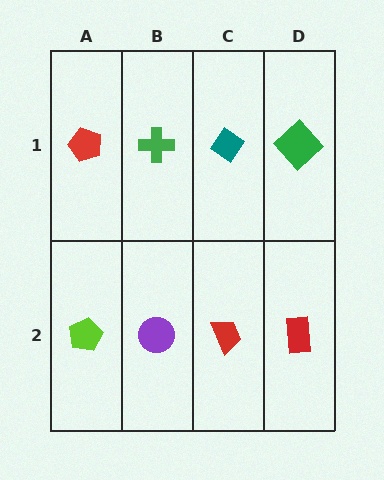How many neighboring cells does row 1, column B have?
3.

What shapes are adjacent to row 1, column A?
A lime pentagon (row 2, column A), a green cross (row 1, column B).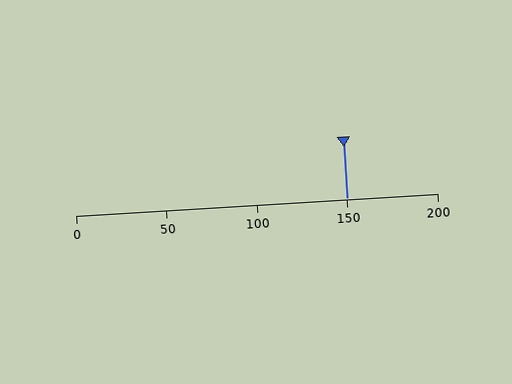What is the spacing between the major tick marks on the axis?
The major ticks are spaced 50 apart.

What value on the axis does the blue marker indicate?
The marker indicates approximately 150.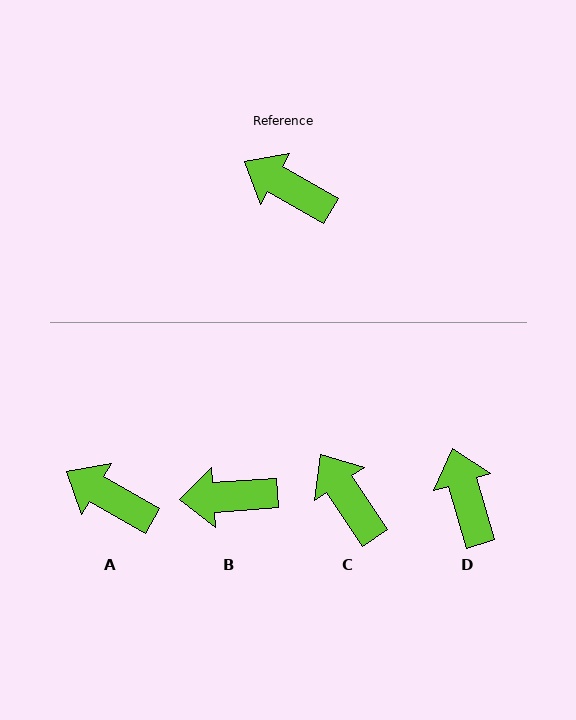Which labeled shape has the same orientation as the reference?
A.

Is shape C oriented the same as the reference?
No, it is off by about 27 degrees.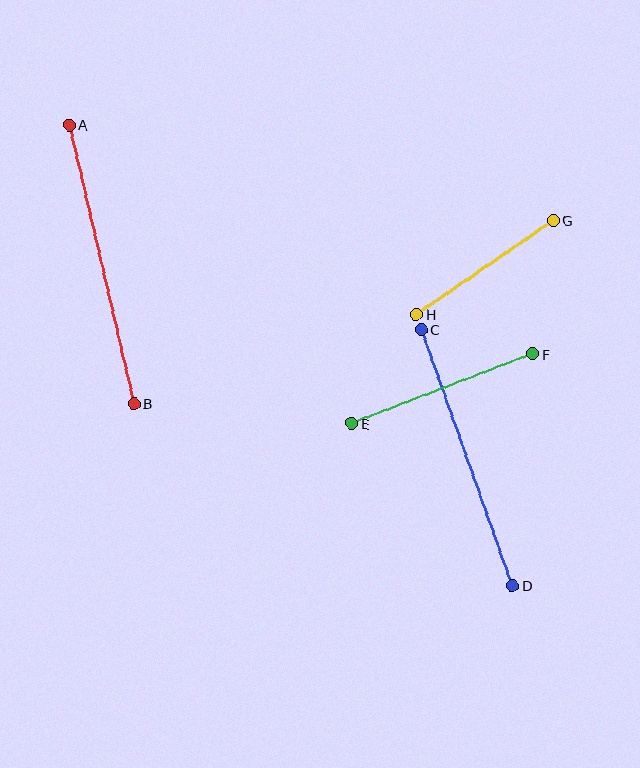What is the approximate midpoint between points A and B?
The midpoint is at approximately (102, 264) pixels.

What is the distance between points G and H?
The distance is approximately 166 pixels.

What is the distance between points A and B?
The distance is approximately 286 pixels.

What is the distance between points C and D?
The distance is approximately 272 pixels.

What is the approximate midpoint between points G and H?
The midpoint is at approximately (485, 267) pixels.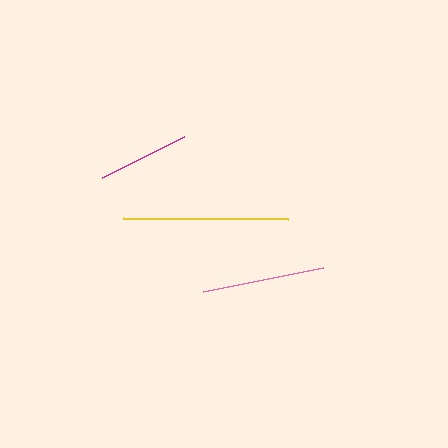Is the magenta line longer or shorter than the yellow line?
The yellow line is longer than the magenta line.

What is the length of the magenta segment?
The magenta segment is approximately 91 pixels long.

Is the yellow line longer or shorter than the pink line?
The yellow line is longer than the pink line.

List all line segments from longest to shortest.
From longest to shortest: yellow, pink, magenta.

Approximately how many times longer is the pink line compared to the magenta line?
The pink line is approximately 1.3 times the length of the magenta line.